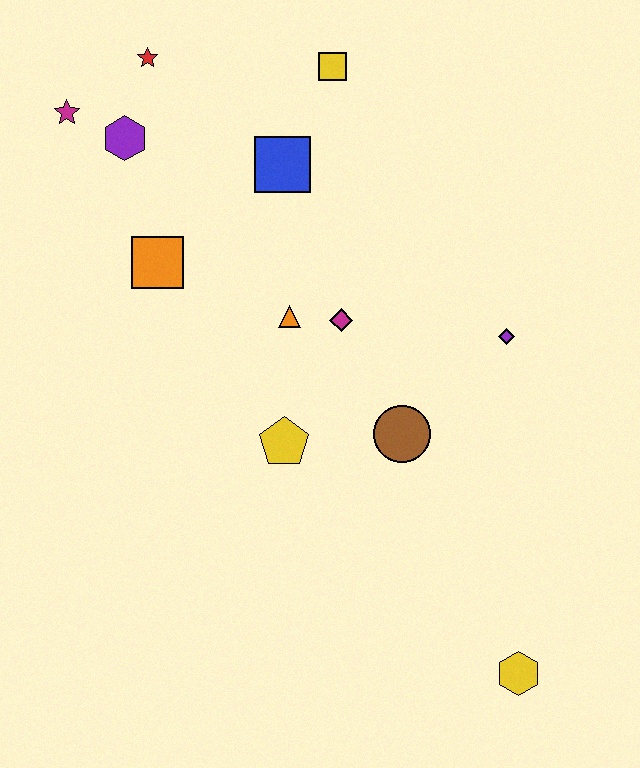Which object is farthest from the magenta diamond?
The yellow hexagon is farthest from the magenta diamond.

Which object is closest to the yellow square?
The blue square is closest to the yellow square.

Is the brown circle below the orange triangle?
Yes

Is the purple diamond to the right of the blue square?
Yes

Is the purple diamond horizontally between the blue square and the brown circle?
No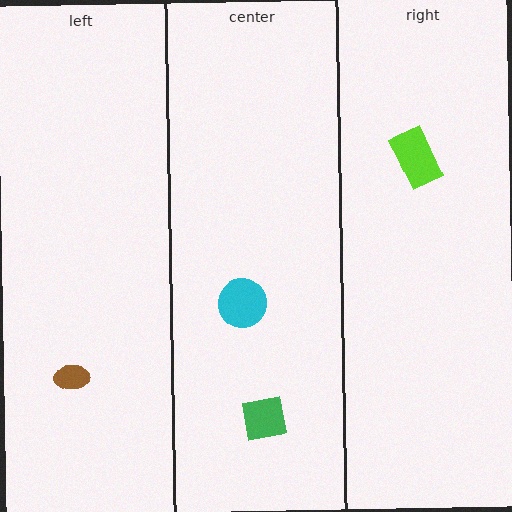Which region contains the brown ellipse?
The left region.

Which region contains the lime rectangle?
The right region.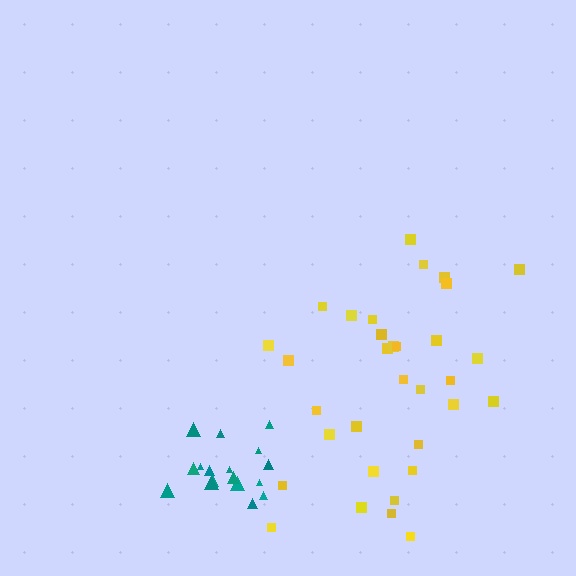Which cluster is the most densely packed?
Teal.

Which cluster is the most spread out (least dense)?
Yellow.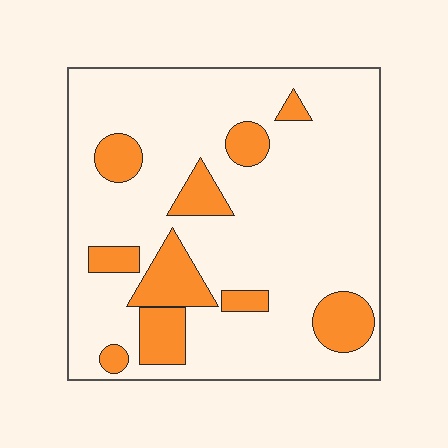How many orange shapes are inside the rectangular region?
10.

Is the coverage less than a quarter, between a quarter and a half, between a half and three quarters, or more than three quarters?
Less than a quarter.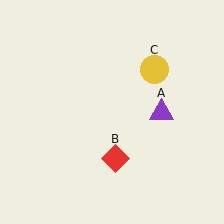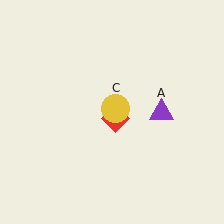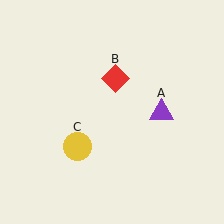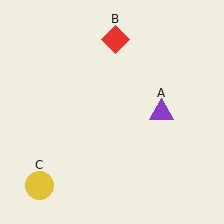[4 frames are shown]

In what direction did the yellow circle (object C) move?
The yellow circle (object C) moved down and to the left.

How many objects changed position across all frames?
2 objects changed position: red diamond (object B), yellow circle (object C).